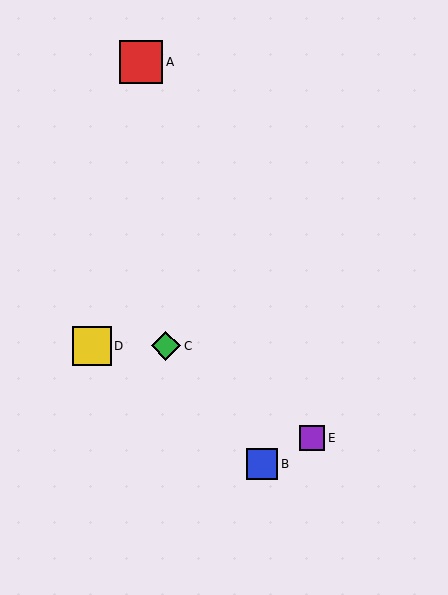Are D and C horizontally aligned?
Yes, both are at y≈346.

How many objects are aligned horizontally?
2 objects (C, D) are aligned horizontally.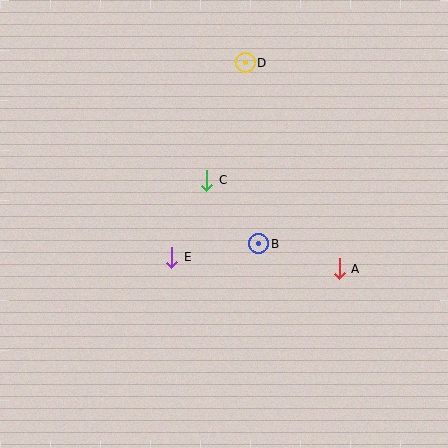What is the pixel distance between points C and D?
The distance between C and D is 124 pixels.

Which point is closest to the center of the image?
Point B at (259, 244) is closest to the center.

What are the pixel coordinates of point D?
Point D is at (245, 63).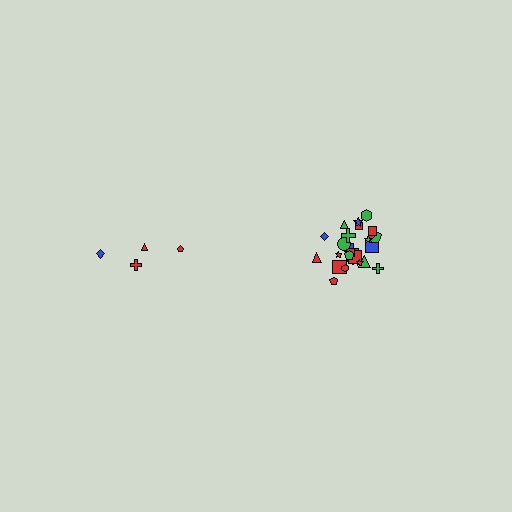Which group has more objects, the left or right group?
The right group.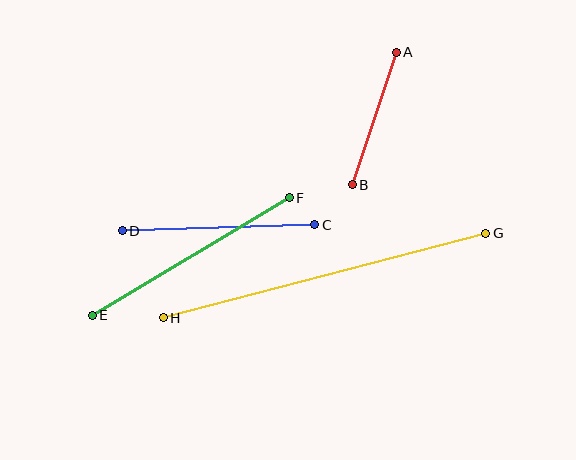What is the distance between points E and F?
The distance is approximately 229 pixels.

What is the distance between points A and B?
The distance is approximately 140 pixels.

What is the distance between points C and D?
The distance is approximately 193 pixels.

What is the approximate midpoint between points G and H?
The midpoint is at approximately (325, 275) pixels.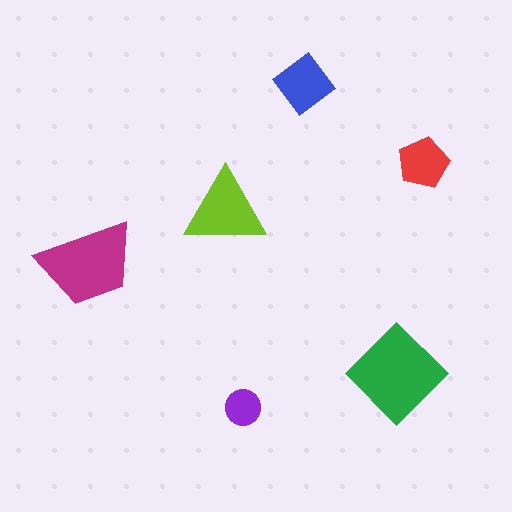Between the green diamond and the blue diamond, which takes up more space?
The green diamond.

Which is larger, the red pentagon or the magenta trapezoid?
The magenta trapezoid.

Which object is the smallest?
The purple circle.